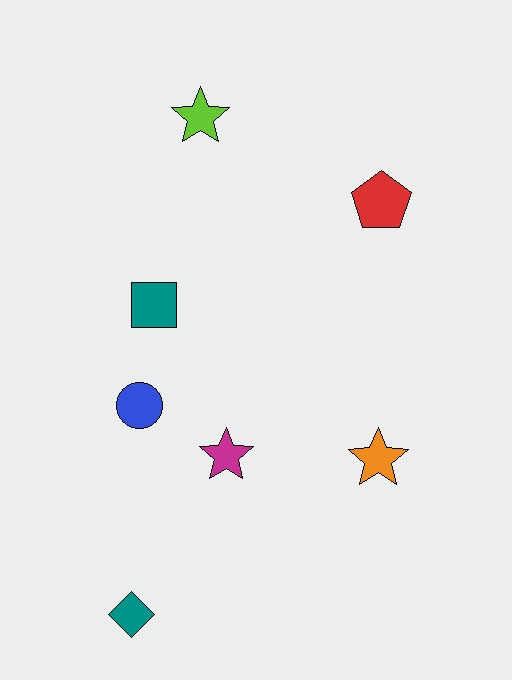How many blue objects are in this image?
There is 1 blue object.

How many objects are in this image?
There are 7 objects.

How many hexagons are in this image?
There are no hexagons.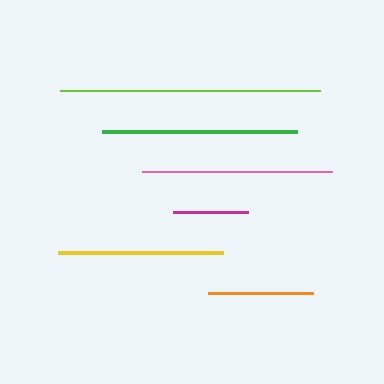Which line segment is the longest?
The lime line is the longest at approximately 260 pixels.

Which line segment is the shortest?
The magenta line is the shortest at approximately 75 pixels.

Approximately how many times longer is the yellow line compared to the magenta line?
The yellow line is approximately 2.2 times the length of the magenta line.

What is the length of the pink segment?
The pink segment is approximately 190 pixels long.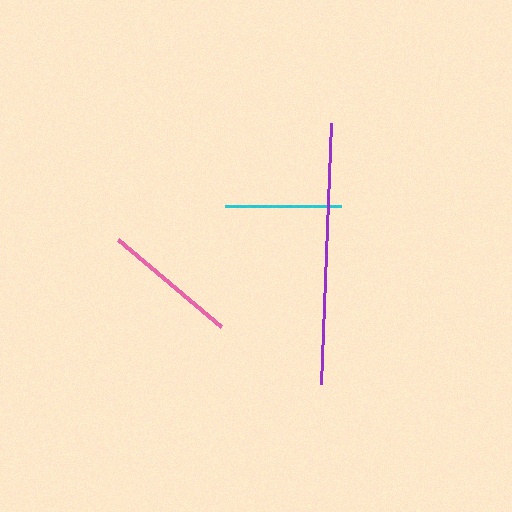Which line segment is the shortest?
The cyan line is the shortest at approximately 117 pixels.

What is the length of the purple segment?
The purple segment is approximately 262 pixels long.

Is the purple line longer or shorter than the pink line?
The purple line is longer than the pink line.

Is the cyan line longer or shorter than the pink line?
The pink line is longer than the cyan line.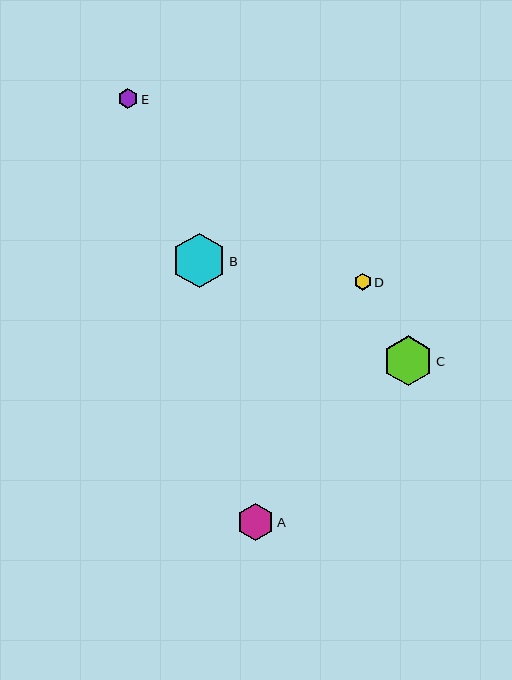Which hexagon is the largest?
Hexagon B is the largest with a size of approximately 54 pixels.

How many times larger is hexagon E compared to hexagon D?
Hexagon E is approximately 1.2 times the size of hexagon D.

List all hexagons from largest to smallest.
From largest to smallest: B, C, A, E, D.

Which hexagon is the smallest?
Hexagon D is the smallest with a size of approximately 17 pixels.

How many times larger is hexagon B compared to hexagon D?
Hexagon B is approximately 3.2 times the size of hexagon D.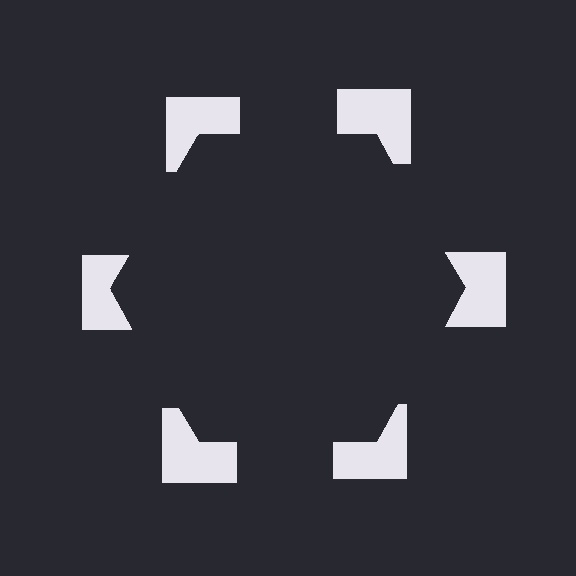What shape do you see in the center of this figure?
An illusory hexagon — its edges are inferred from the aligned wedge cuts in the notched squares, not physically drawn.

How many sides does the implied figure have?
6 sides.